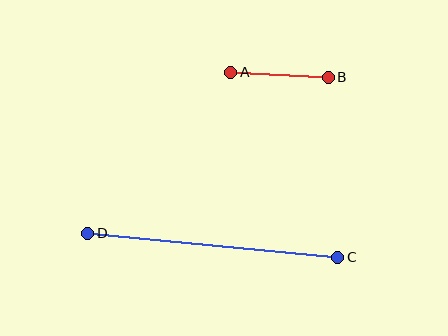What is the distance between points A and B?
The distance is approximately 98 pixels.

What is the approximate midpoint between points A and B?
The midpoint is at approximately (279, 75) pixels.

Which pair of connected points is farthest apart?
Points C and D are farthest apart.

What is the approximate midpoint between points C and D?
The midpoint is at approximately (213, 245) pixels.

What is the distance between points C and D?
The distance is approximately 251 pixels.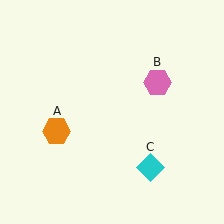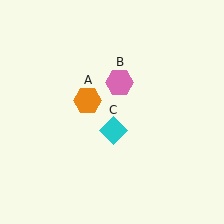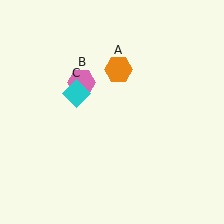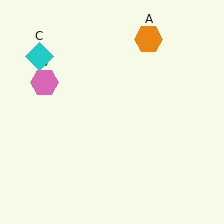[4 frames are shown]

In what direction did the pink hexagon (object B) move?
The pink hexagon (object B) moved left.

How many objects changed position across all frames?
3 objects changed position: orange hexagon (object A), pink hexagon (object B), cyan diamond (object C).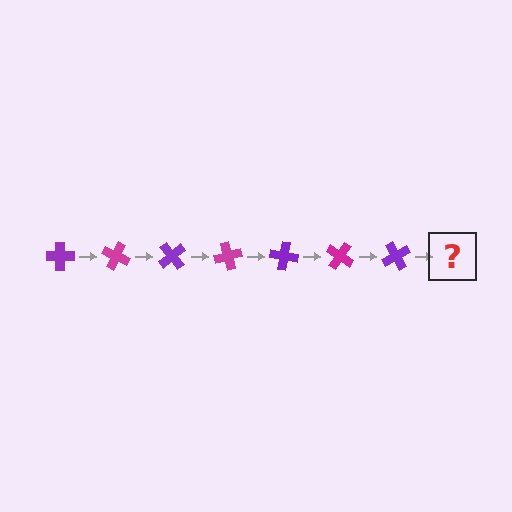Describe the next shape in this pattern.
It should be a magenta cross, rotated 175 degrees from the start.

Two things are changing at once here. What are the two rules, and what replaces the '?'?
The two rules are that it rotates 25 degrees each step and the color cycles through purple and magenta. The '?' should be a magenta cross, rotated 175 degrees from the start.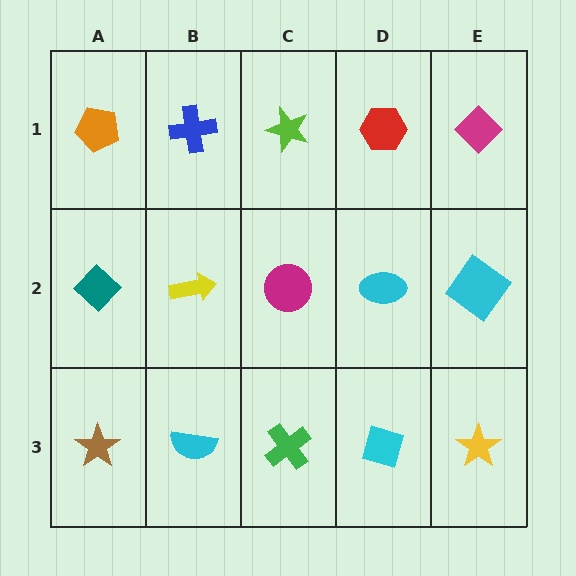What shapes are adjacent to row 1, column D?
A cyan ellipse (row 2, column D), a lime star (row 1, column C), a magenta diamond (row 1, column E).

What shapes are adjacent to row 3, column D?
A cyan ellipse (row 2, column D), a green cross (row 3, column C), a yellow star (row 3, column E).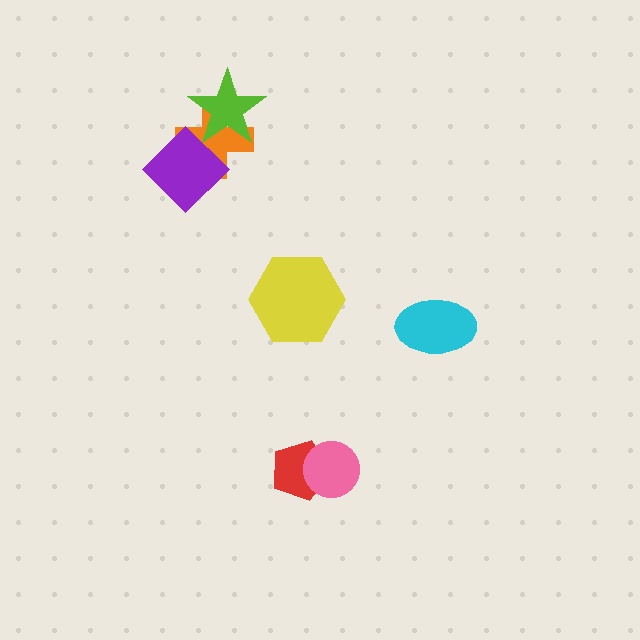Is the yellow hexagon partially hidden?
No, no other shape covers it.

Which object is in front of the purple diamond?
The lime star is in front of the purple diamond.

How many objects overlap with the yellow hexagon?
0 objects overlap with the yellow hexagon.